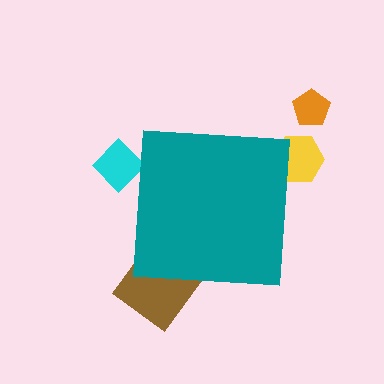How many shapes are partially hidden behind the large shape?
3 shapes are partially hidden.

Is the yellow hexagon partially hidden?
Yes, the yellow hexagon is partially hidden behind the teal square.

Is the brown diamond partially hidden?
Yes, the brown diamond is partially hidden behind the teal square.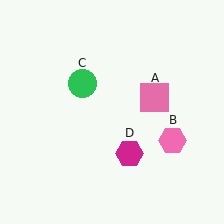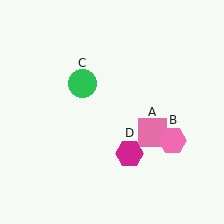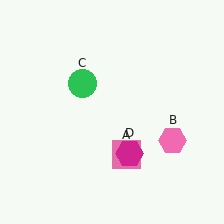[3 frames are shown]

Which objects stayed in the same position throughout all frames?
Pink hexagon (object B) and green circle (object C) and magenta hexagon (object D) remained stationary.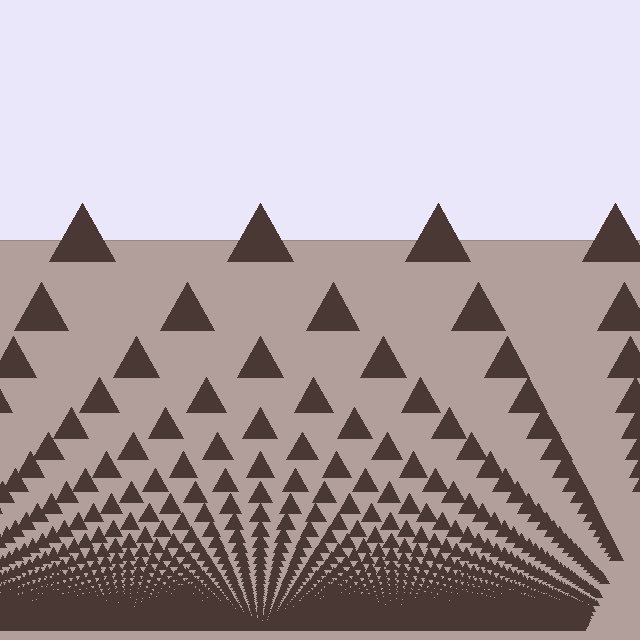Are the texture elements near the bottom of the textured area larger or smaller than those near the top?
Smaller. The gradient is inverted — elements near the bottom are smaller and denser.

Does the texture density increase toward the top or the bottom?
Density increases toward the bottom.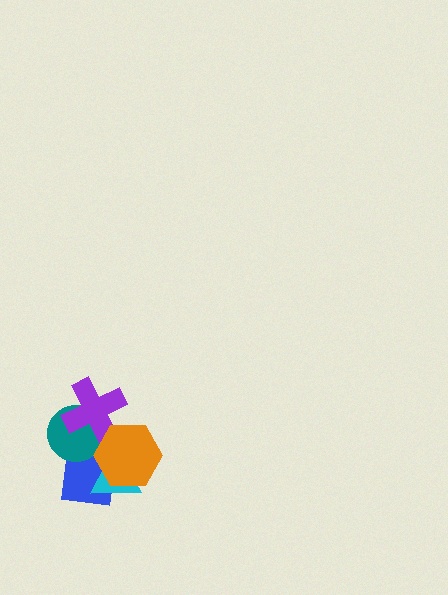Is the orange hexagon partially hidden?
No, no other shape covers it.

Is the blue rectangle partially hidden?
Yes, it is partially covered by another shape.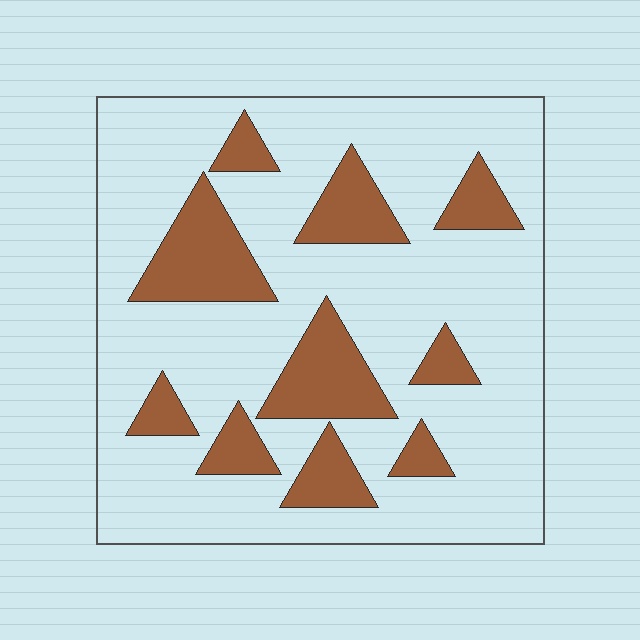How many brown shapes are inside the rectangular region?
10.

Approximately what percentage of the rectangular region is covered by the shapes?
Approximately 25%.